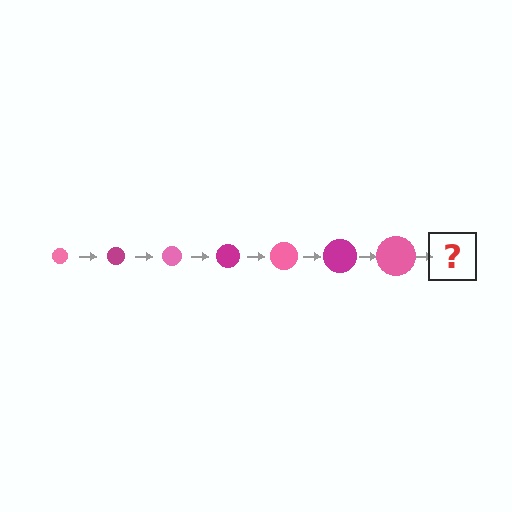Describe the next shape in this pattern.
It should be a magenta circle, larger than the previous one.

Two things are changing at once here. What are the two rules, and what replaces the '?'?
The two rules are that the circle grows larger each step and the color cycles through pink and magenta. The '?' should be a magenta circle, larger than the previous one.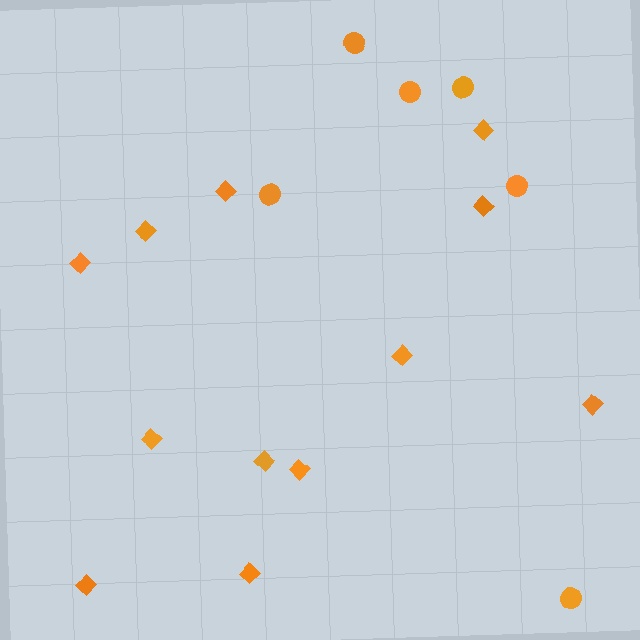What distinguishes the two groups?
There are 2 groups: one group of diamonds (12) and one group of circles (6).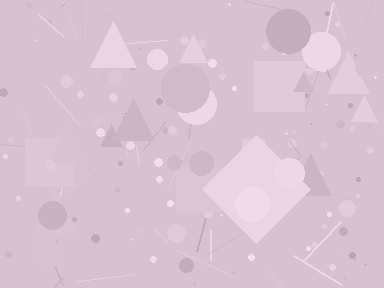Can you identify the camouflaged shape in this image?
The camouflaged shape is a diamond.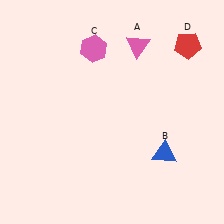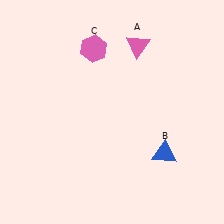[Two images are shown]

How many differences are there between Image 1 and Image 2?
There is 1 difference between the two images.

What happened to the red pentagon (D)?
The red pentagon (D) was removed in Image 2. It was in the top-right area of Image 1.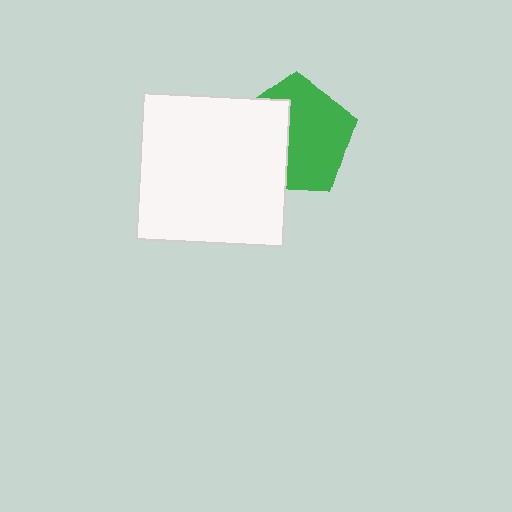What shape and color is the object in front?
The object in front is a white square.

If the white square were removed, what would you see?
You would see the complete green pentagon.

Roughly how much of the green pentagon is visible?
About half of it is visible (roughly 59%).